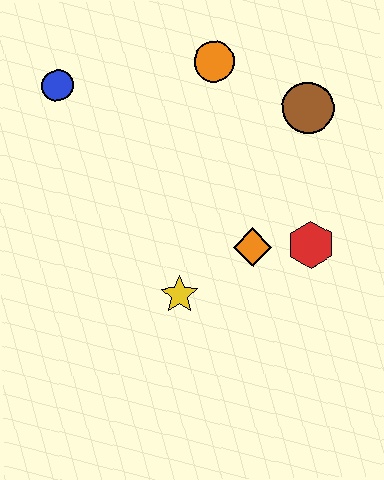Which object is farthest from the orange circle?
The yellow star is farthest from the orange circle.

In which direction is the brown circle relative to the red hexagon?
The brown circle is above the red hexagon.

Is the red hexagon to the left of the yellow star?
No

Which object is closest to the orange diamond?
The red hexagon is closest to the orange diamond.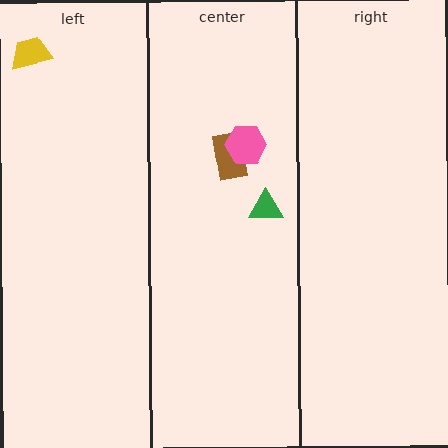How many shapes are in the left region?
1.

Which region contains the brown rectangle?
The center region.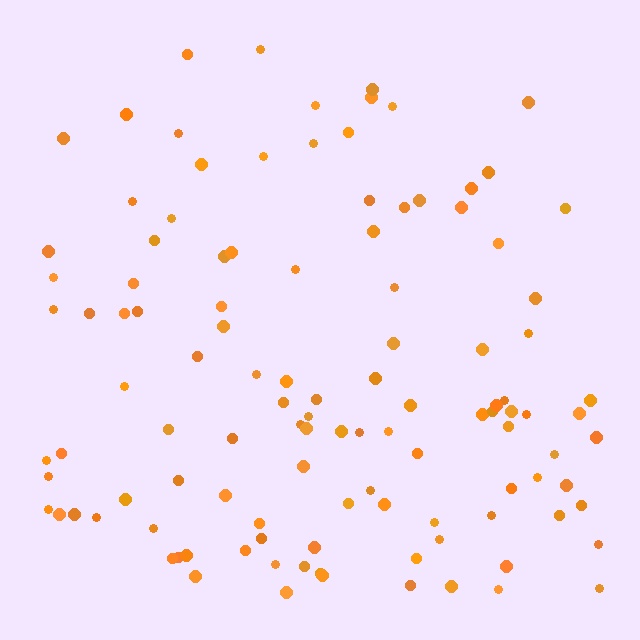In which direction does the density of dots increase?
From top to bottom, with the bottom side densest.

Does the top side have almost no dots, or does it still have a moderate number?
Still a moderate number, just noticeably fewer than the bottom.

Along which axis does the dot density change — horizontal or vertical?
Vertical.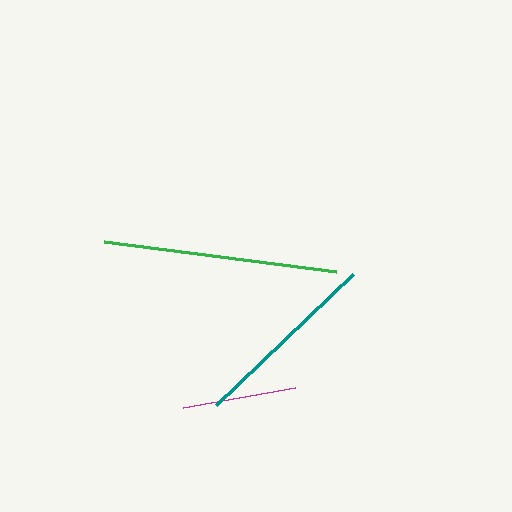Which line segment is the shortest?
The magenta line is the shortest at approximately 114 pixels.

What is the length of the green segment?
The green segment is approximately 233 pixels long.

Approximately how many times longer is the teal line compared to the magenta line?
The teal line is approximately 1.7 times the length of the magenta line.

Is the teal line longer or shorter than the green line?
The green line is longer than the teal line.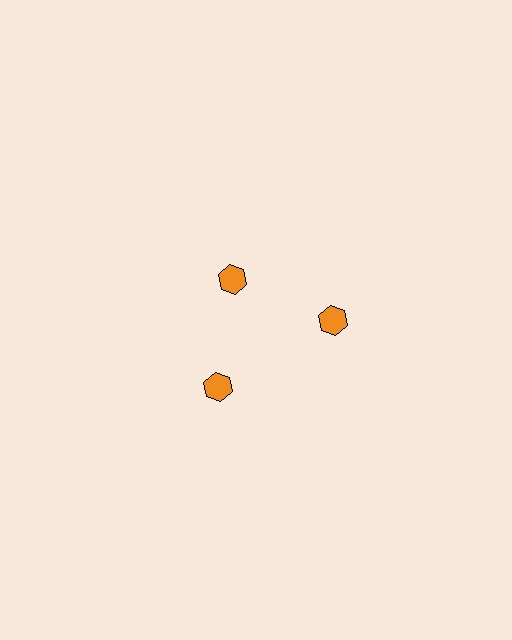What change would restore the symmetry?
The symmetry would be restored by moving it outward, back onto the ring so that all 3 hexagons sit at equal angles and equal distance from the center.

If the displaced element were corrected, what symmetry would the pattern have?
It would have 3-fold rotational symmetry — the pattern would map onto itself every 120 degrees.